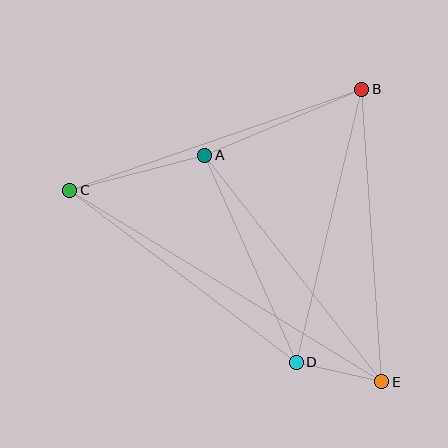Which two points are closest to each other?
Points D and E are closest to each other.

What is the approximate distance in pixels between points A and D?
The distance between A and D is approximately 226 pixels.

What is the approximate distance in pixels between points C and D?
The distance between C and D is approximately 285 pixels.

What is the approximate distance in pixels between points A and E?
The distance between A and E is approximately 288 pixels.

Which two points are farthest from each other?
Points C and E are farthest from each other.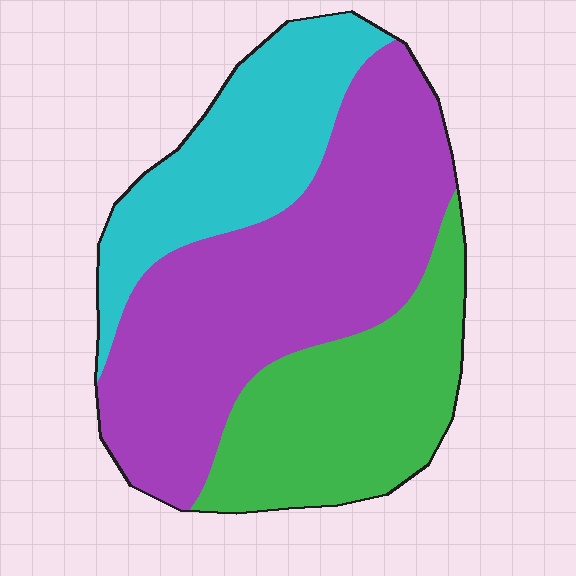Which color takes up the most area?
Purple, at roughly 50%.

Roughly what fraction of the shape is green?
Green covers roughly 30% of the shape.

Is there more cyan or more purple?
Purple.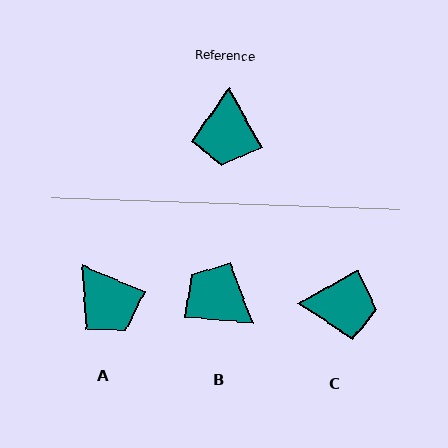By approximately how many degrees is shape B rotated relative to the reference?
Approximately 124 degrees clockwise.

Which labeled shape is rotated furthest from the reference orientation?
B, about 124 degrees away.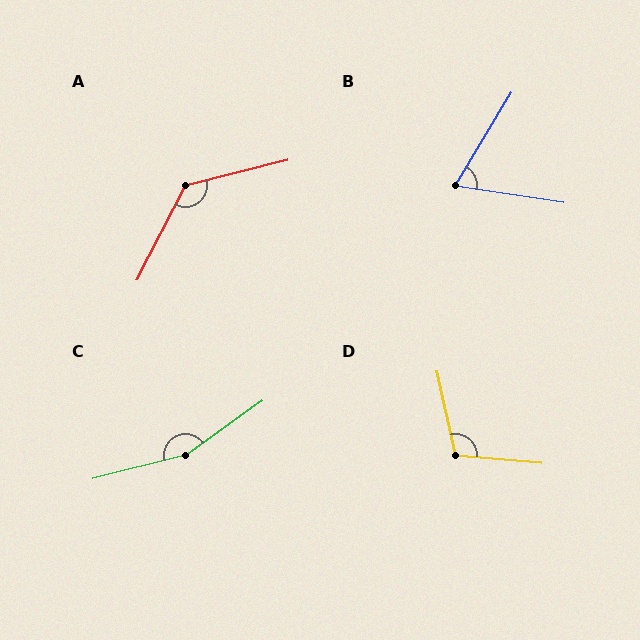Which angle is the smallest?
B, at approximately 67 degrees.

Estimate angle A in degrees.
Approximately 131 degrees.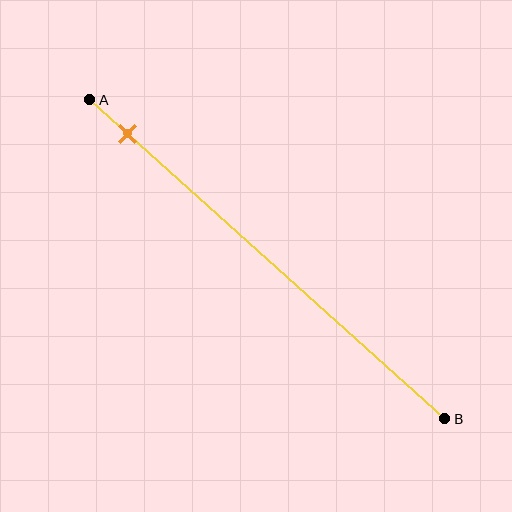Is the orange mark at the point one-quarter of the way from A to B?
No, the mark is at about 10% from A, not at the 25% one-quarter point.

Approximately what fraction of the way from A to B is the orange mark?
The orange mark is approximately 10% of the way from A to B.